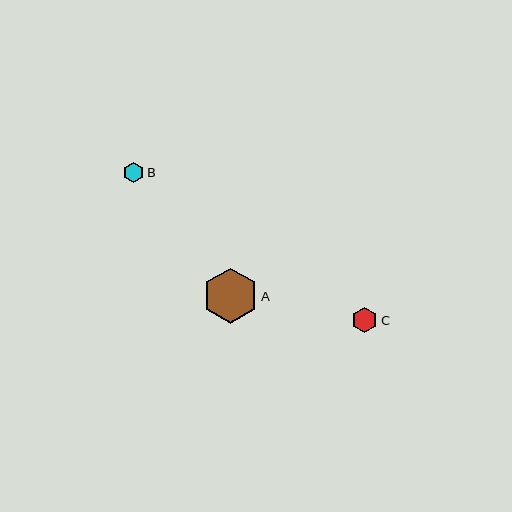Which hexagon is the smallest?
Hexagon B is the smallest with a size of approximately 20 pixels.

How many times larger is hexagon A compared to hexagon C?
Hexagon A is approximately 2.2 times the size of hexagon C.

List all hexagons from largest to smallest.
From largest to smallest: A, C, B.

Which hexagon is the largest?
Hexagon A is the largest with a size of approximately 55 pixels.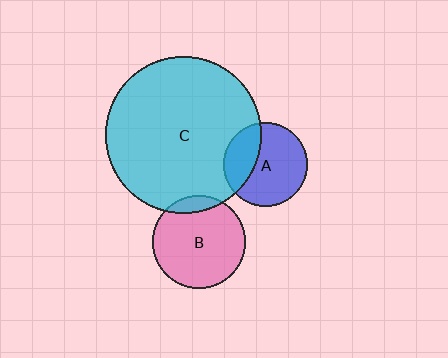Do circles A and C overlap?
Yes.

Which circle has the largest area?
Circle C (cyan).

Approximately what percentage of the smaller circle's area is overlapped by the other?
Approximately 30%.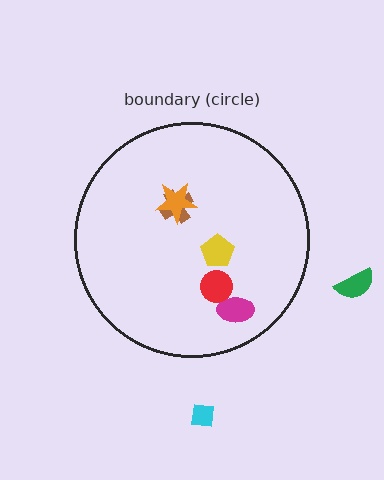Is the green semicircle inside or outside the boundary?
Outside.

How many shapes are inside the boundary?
5 inside, 2 outside.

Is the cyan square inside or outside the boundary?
Outside.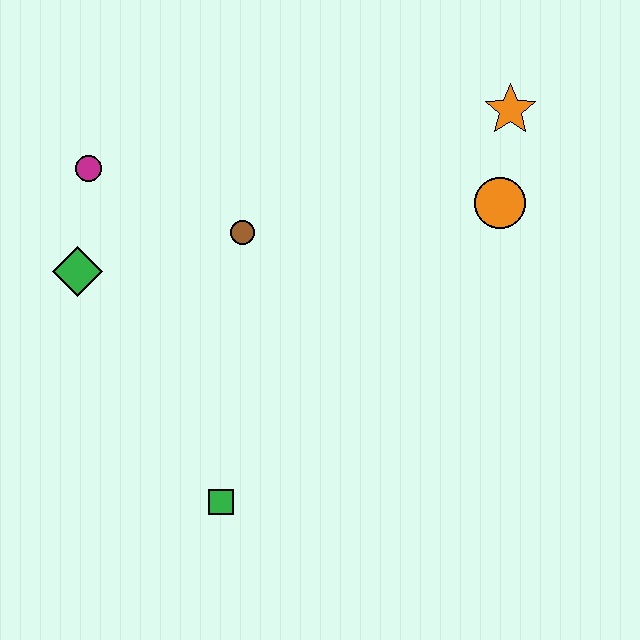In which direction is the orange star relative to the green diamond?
The orange star is to the right of the green diamond.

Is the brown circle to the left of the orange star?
Yes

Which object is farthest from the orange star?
The green square is farthest from the orange star.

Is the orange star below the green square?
No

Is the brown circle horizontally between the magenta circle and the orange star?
Yes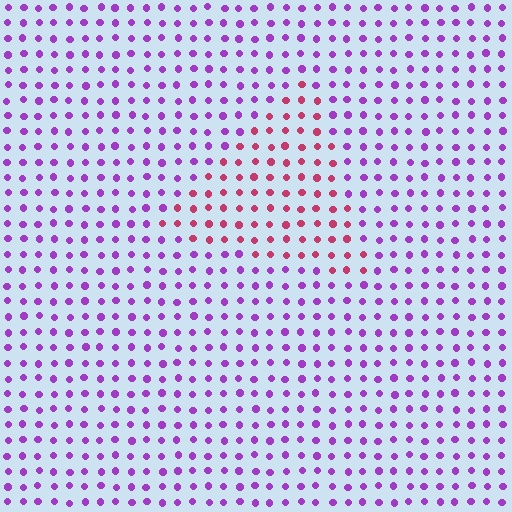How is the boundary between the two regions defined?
The boundary is defined purely by a slight shift in hue (about 53 degrees). Spacing, size, and orientation are identical on both sides.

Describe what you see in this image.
The image is filled with small purple elements in a uniform arrangement. A triangle-shaped region is visible where the elements are tinted to a slightly different hue, forming a subtle color boundary.